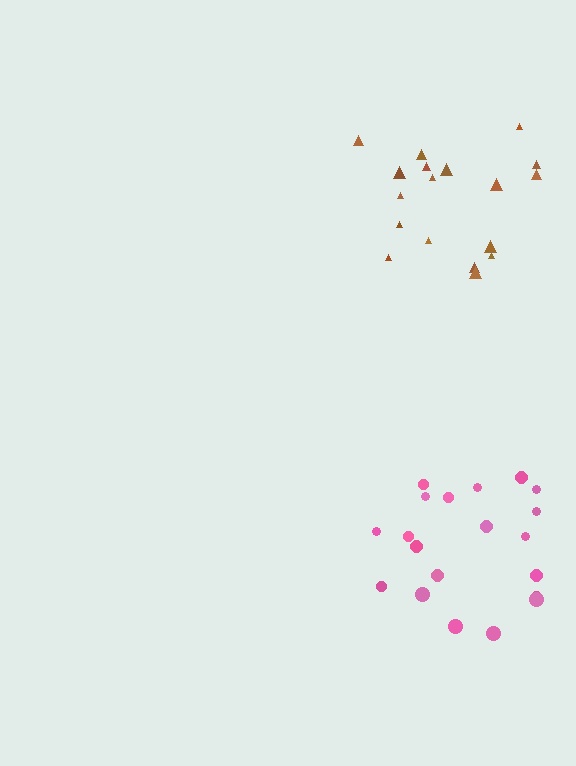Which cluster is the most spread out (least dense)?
Pink.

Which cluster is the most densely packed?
Brown.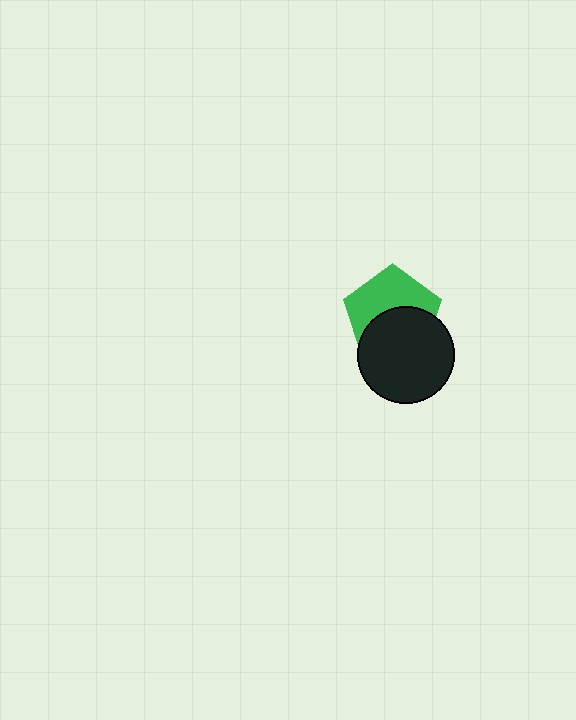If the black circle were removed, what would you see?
You would see the complete green pentagon.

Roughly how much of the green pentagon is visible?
About half of it is visible (roughly 51%).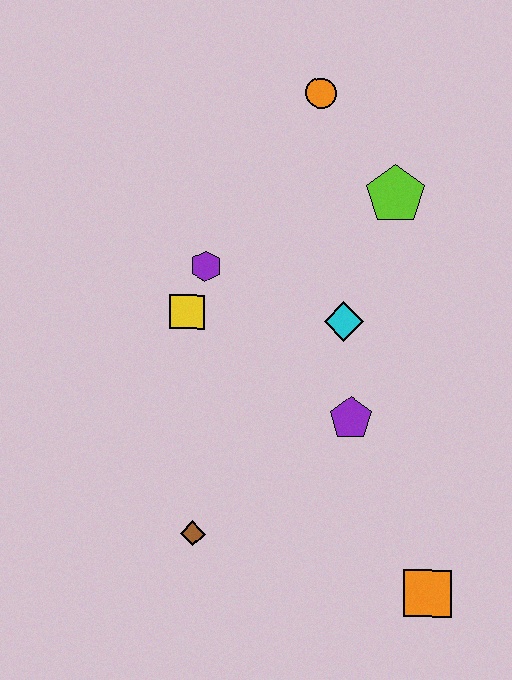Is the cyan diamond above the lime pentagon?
No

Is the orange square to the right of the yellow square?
Yes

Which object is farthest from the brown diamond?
The orange circle is farthest from the brown diamond.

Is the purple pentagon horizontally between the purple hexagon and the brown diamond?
No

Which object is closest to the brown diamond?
The purple pentagon is closest to the brown diamond.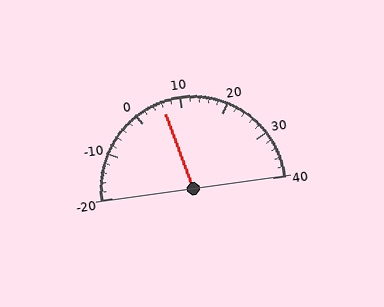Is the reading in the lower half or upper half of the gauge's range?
The reading is in the lower half of the range (-20 to 40).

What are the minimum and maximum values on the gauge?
The gauge ranges from -20 to 40.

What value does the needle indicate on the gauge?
The needle indicates approximately 6.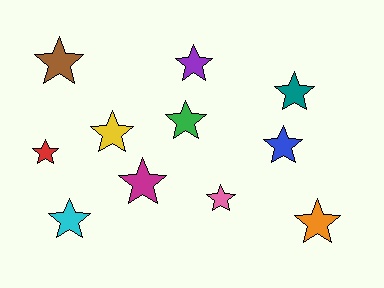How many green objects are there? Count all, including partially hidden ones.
There is 1 green object.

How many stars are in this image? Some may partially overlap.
There are 11 stars.